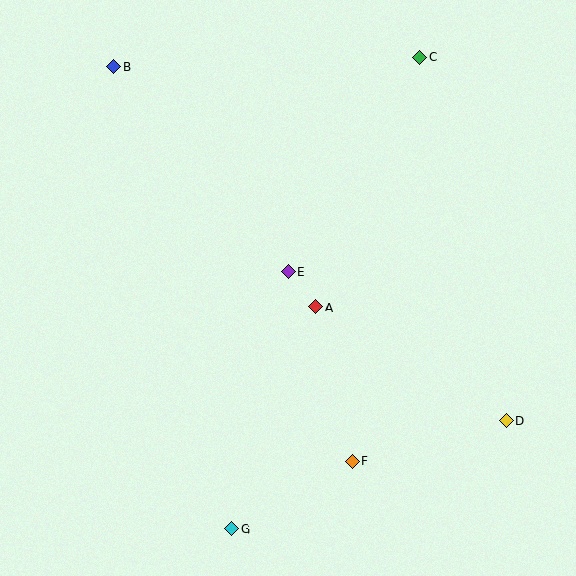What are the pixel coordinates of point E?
Point E is at (288, 272).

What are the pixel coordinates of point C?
Point C is at (420, 57).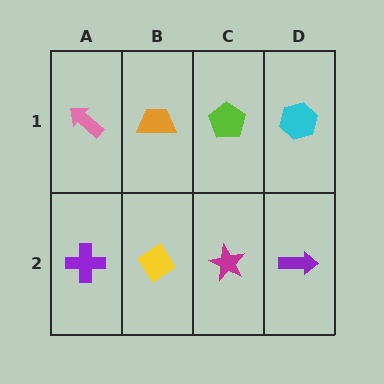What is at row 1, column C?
A lime pentagon.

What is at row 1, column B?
An orange trapezoid.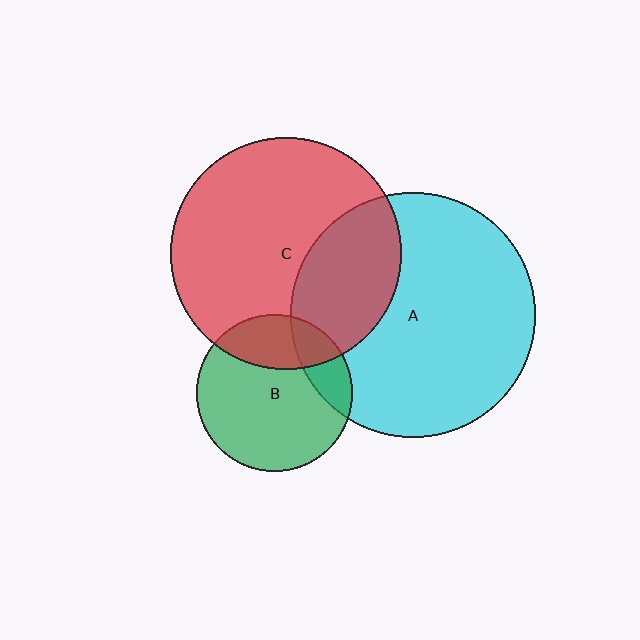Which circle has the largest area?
Circle A (cyan).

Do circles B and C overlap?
Yes.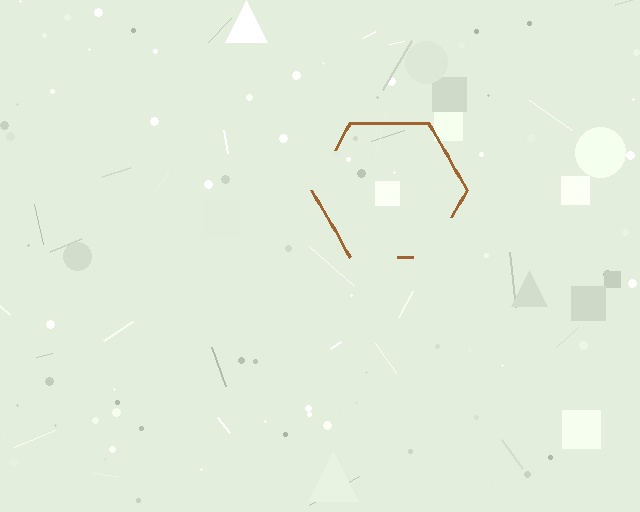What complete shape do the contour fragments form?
The contour fragments form a hexagon.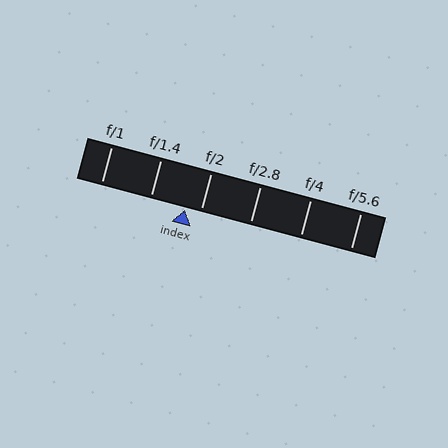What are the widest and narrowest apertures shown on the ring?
The widest aperture shown is f/1 and the narrowest is f/5.6.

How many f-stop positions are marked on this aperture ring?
There are 6 f-stop positions marked.